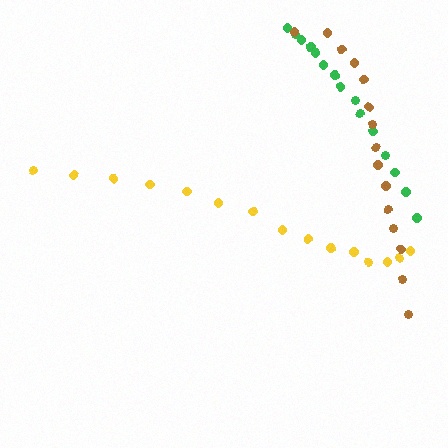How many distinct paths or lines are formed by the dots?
There are 3 distinct paths.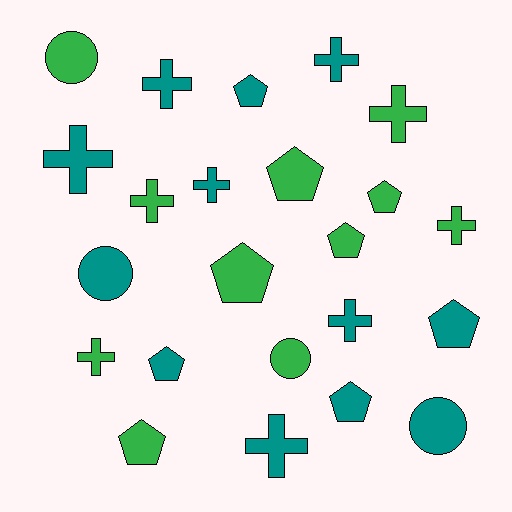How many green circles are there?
There are 2 green circles.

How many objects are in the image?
There are 23 objects.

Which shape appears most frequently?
Cross, with 10 objects.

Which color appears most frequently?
Teal, with 12 objects.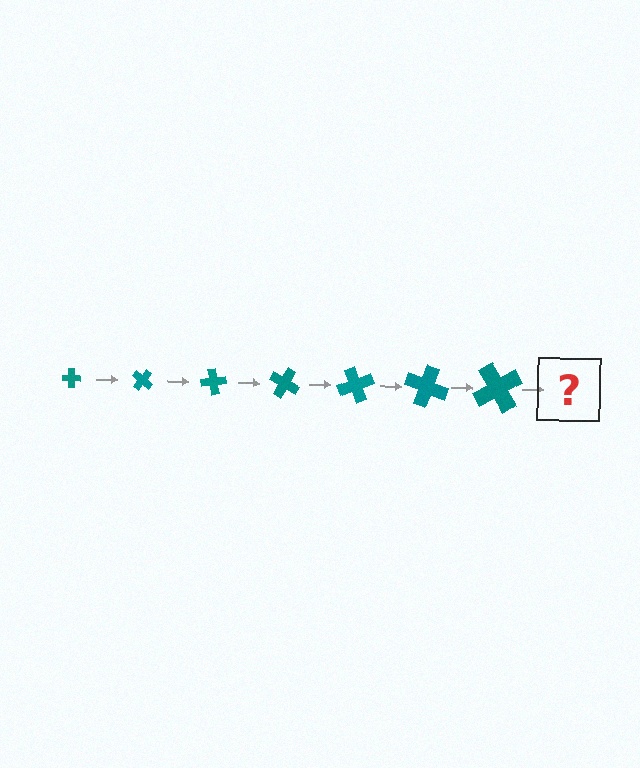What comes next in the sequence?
The next element should be a cross, larger than the previous one and rotated 280 degrees from the start.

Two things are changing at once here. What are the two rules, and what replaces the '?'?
The two rules are that the cross grows larger each step and it rotates 40 degrees each step. The '?' should be a cross, larger than the previous one and rotated 280 degrees from the start.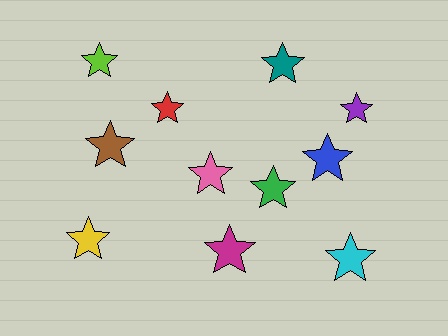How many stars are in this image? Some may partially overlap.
There are 11 stars.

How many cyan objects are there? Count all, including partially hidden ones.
There is 1 cyan object.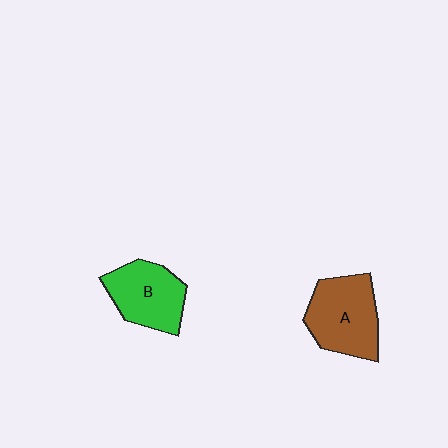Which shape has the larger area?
Shape A (brown).